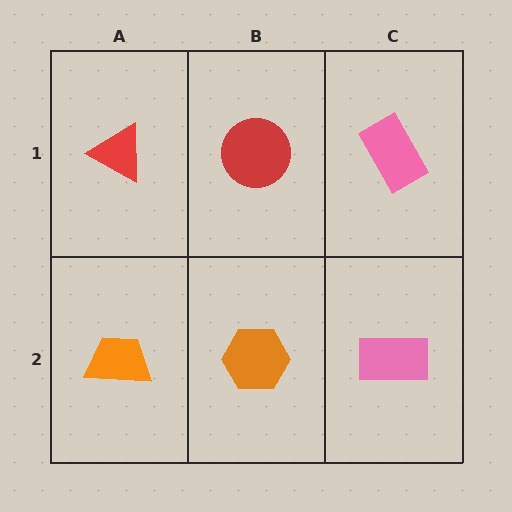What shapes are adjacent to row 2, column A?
A red triangle (row 1, column A), an orange hexagon (row 2, column B).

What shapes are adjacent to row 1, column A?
An orange trapezoid (row 2, column A), a red circle (row 1, column B).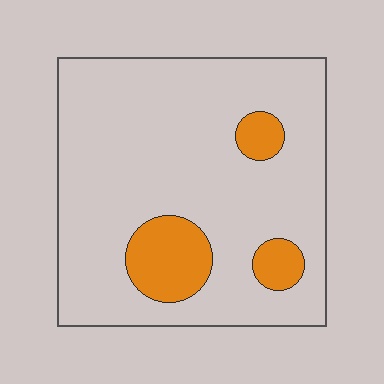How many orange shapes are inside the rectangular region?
3.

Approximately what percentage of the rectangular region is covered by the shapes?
Approximately 15%.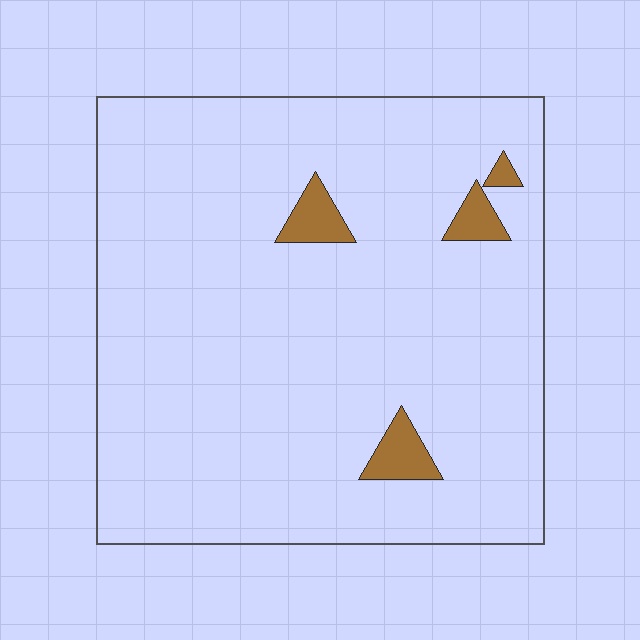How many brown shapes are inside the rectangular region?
4.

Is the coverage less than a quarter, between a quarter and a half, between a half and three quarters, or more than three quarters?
Less than a quarter.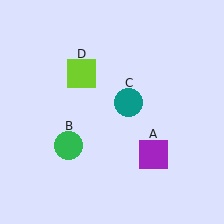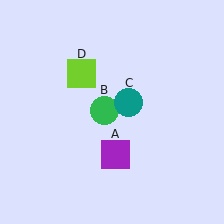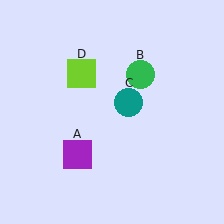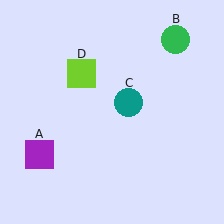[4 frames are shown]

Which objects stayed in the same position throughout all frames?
Teal circle (object C) and lime square (object D) remained stationary.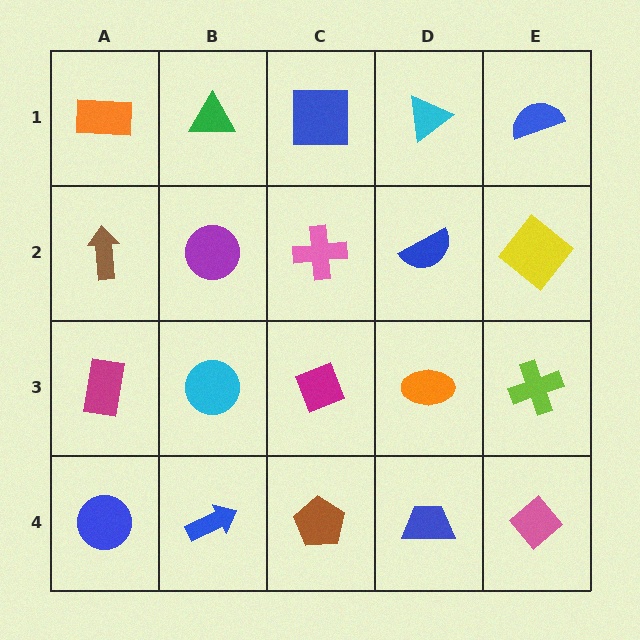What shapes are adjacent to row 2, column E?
A blue semicircle (row 1, column E), a lime cross (row 3, column E), a blue semicircle (row 2, column D).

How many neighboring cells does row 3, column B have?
4.